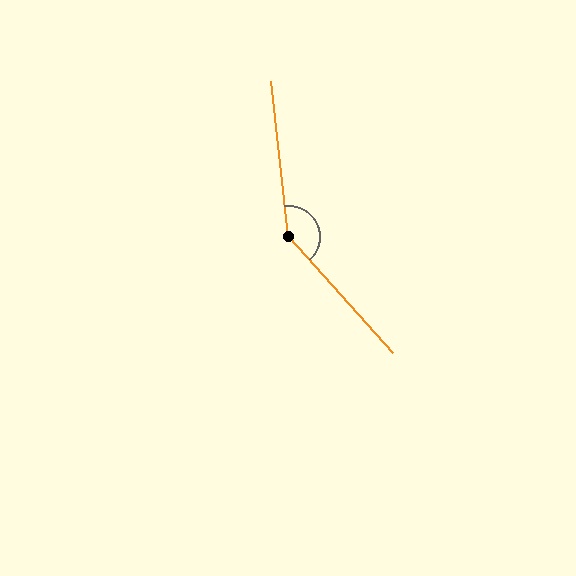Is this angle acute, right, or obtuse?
It is obtuse.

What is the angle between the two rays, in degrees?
Approximately 145 degrees.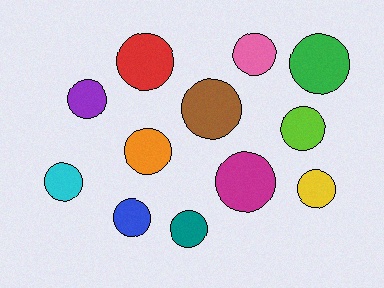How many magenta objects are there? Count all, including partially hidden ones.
There is 1 magenta object.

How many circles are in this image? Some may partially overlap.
There are 12 circles.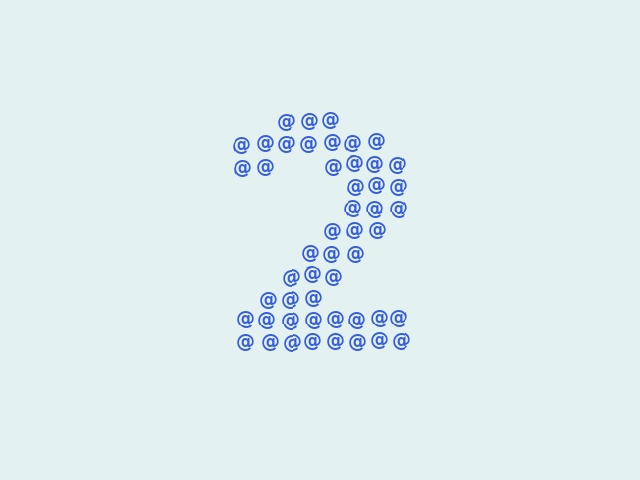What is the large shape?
The large shape is the digit 2.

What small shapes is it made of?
It is made of small at signs.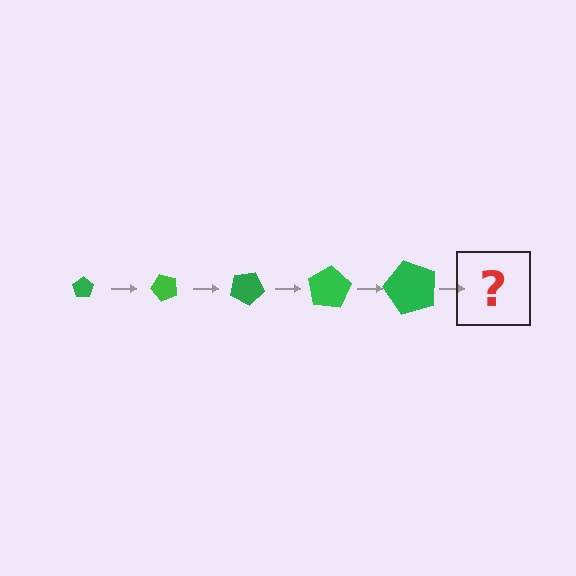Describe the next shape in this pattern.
It should be a pentagon, larger than the previous one and rotated 250 degrees from the start.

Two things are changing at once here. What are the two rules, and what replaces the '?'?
The two rules are that the pentagon grows larger each step and it rotates 50 degrees each step. The '?' should be a pentagon, larger than the previous one and rotated 250 degrees from the start.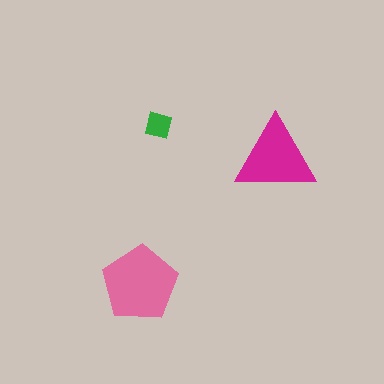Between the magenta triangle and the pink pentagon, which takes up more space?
The pink pentagon.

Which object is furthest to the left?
The pink pentagon is leftmost.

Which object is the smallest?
The green square.